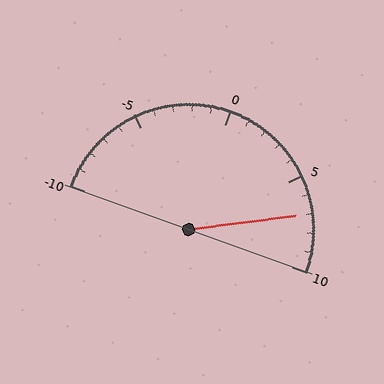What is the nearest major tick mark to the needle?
The nearest major tick mark is 5.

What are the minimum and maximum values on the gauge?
The gauge ranges from -10 to 10.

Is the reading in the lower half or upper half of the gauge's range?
The reading is in the upper half of the range (-10 to 10).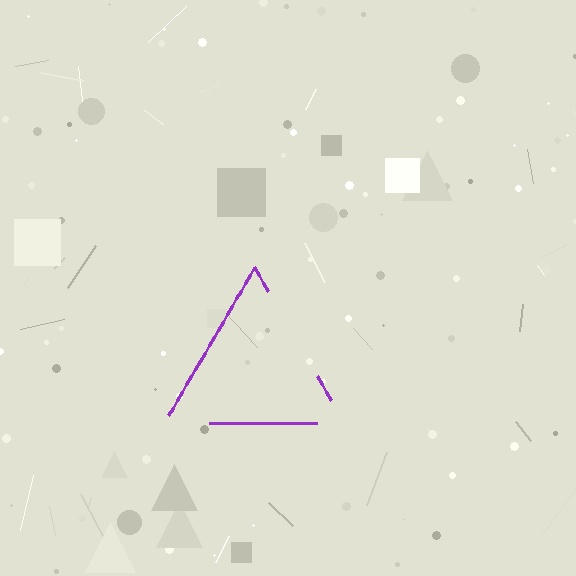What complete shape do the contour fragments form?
The contour fragments form a triangle.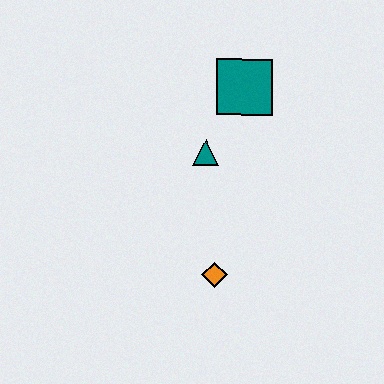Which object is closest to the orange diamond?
The teal triangle is closest to the orange diamond.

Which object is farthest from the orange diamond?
The teal square is farthest from the orange diamond.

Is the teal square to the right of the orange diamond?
Yes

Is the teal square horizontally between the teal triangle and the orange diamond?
No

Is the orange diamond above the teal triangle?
No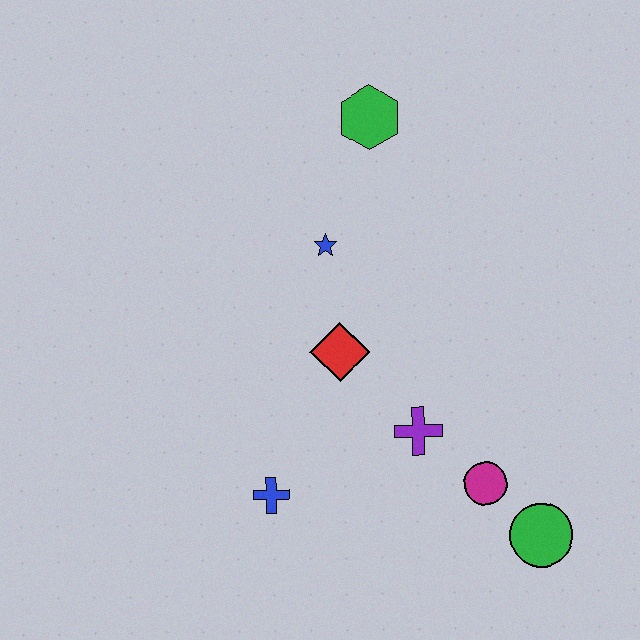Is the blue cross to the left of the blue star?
Yes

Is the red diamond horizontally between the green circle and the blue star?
Yes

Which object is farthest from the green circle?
The green hexagon is farthest from the green circle.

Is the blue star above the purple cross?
Yes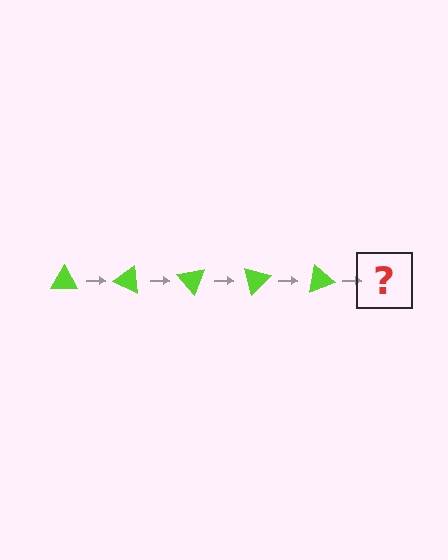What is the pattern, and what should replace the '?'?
The pattern is that the triangle rotates 25 degrees each step. The '?' should be a lime triangle rotated 125 degrees.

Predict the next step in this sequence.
The next step is a lime triangle rotated 125 degrees.